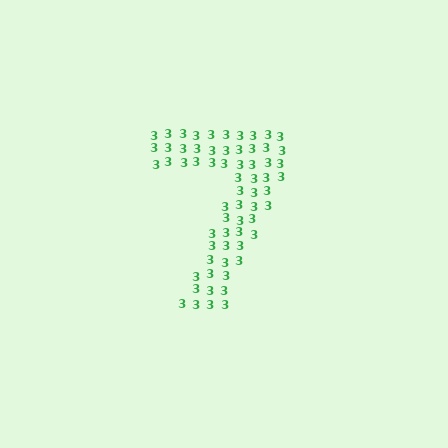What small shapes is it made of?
It is made of small digit 3's.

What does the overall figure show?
The overall figure shows the digit 7.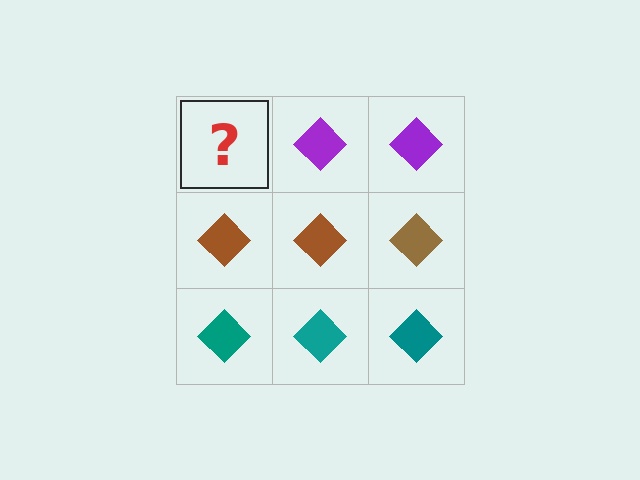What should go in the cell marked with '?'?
The missing cell should contain a purple diamond.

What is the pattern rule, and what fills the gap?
The rule is that each row has a consistent color. The gap should be filled with a purple diamond.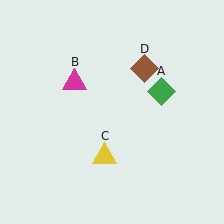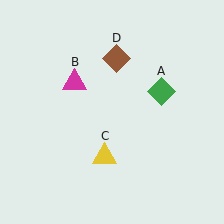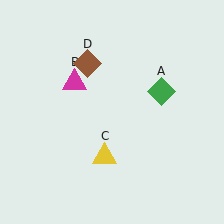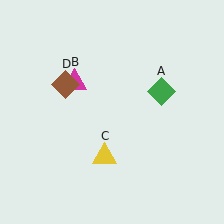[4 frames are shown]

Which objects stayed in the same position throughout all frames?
Green diamond (object A) and magenta triangle (object B) and yellow triangle (object C) remained stationary.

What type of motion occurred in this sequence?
The brown diamond (object D) rotated counterclockwise around the center of the scene.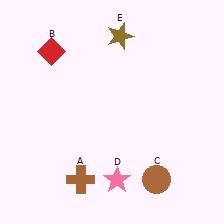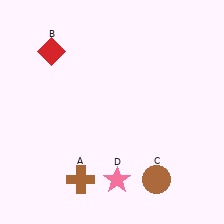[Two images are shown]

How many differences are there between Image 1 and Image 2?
There is 1 difference between the two images.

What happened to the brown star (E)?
The brown star (E) was removed in Image 2. It was in the top-right area of Image 1.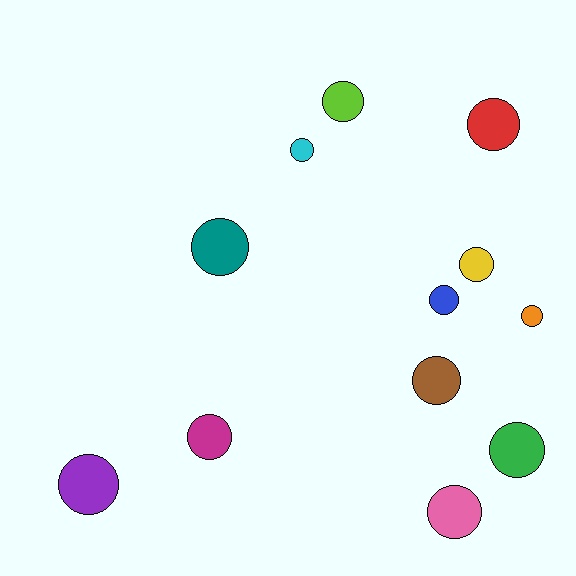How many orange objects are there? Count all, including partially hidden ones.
There is 1 orange object.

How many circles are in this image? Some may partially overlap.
There are 12 circles.